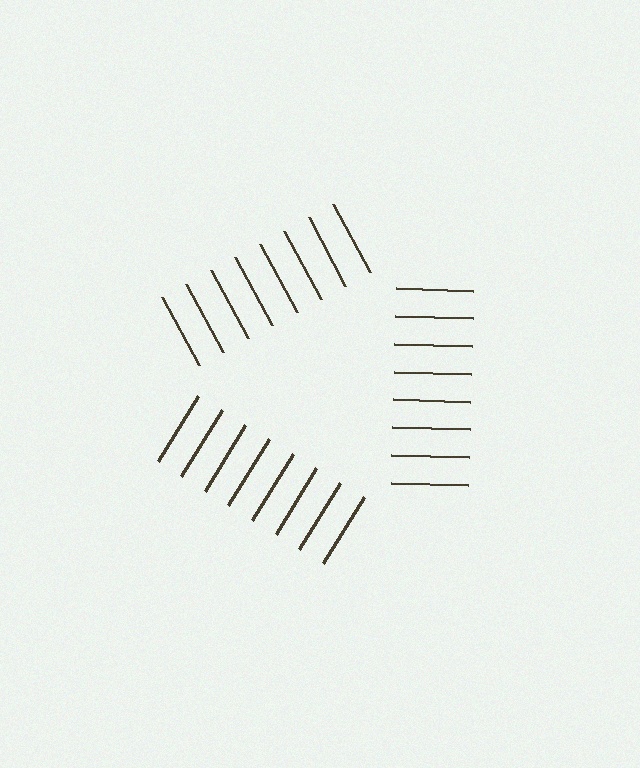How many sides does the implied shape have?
3 sides — the line-ends trace a triangle.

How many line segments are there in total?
24 — 8 along each of the 3 edges.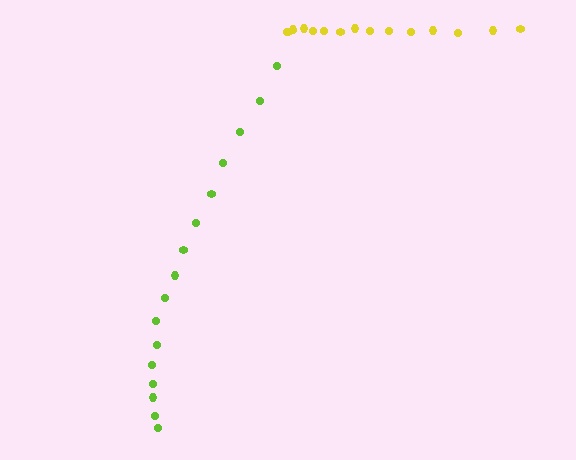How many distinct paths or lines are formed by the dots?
There are 2 distinct paths.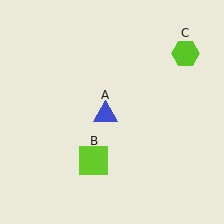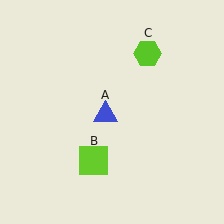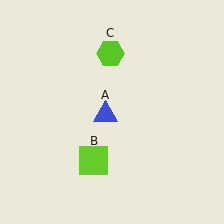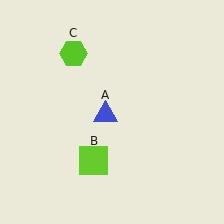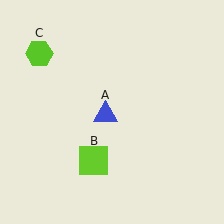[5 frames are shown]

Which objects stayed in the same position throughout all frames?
Blue triangle (object A) and lime square (object B) remained stationary.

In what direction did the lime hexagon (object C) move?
The lime hexagon (object C) moved left.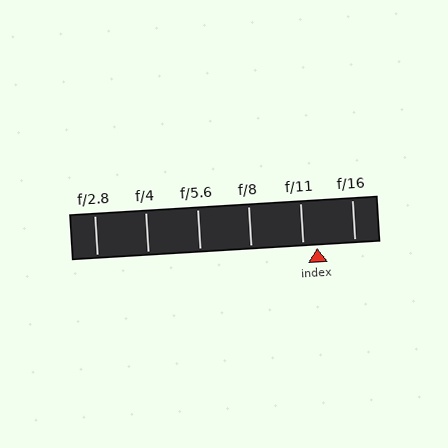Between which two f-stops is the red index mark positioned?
The index mark is between f/11 and f/16.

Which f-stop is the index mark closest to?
The index mark is closest to f/11.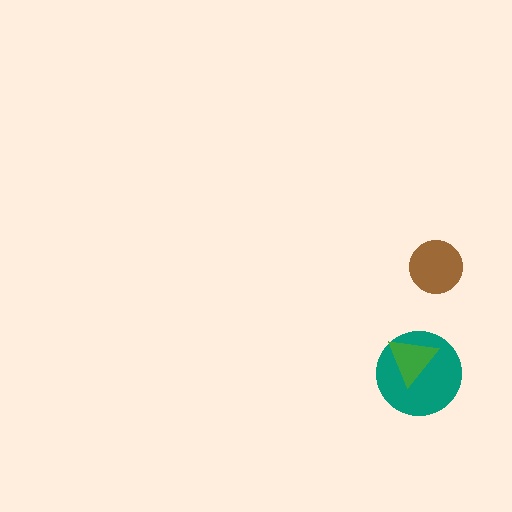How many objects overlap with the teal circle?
1 object overlaps with the teal circle.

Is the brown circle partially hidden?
No, no other shape covers it.